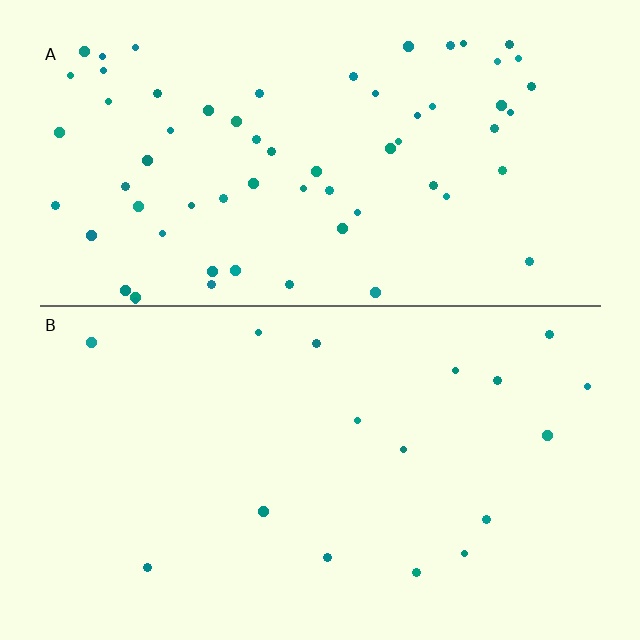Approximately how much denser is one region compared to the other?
Approximately 3.9× — region A over region B.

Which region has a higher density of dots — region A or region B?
A (the top).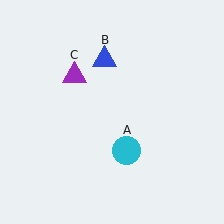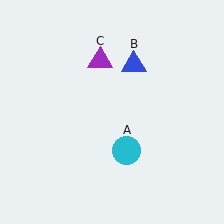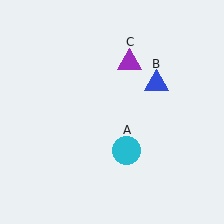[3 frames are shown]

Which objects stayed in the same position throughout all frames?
Cyan circle (object A) remained stationary.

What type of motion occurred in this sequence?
The blue triangle (object B), purple triangle (object C) rotated clockwise around the center of the scene.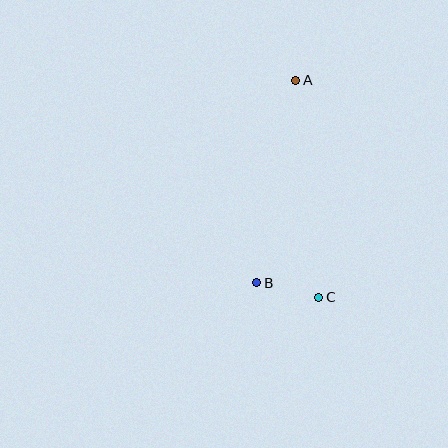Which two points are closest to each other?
Points B and C are closest to each other.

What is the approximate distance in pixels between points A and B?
The distance between A and B is approximately 206 pixels.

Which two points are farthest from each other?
Points A and C are farthest from each other.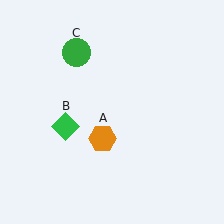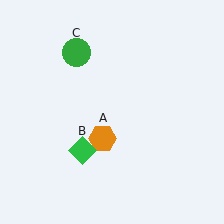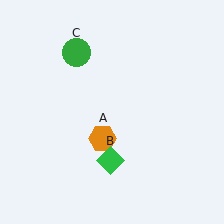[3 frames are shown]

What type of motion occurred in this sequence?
The green diamond (object B) rotated counterclockwise around the center of the scene.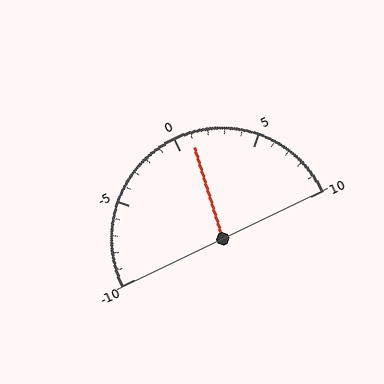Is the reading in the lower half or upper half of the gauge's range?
The reading is in the upper half of the range (-10 to 10).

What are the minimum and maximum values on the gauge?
The gauge ranges from -10 to 10.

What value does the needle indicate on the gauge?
The needle indicates approximately 1.